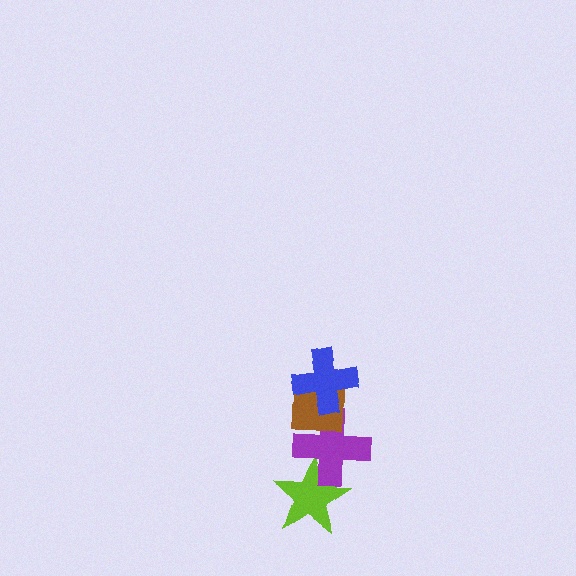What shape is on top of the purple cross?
The brown square is on top of the purple cross.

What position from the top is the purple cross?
The purple cross is 3rd from the top.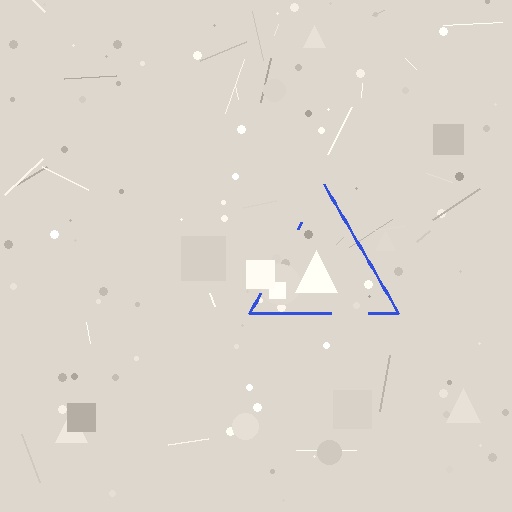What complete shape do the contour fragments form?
The contour fragments form a triangle.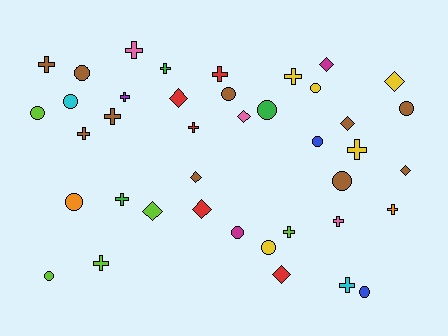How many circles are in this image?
There are 14 circles.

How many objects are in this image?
There are 40 objects.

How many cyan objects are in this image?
There are 2 cyan objects.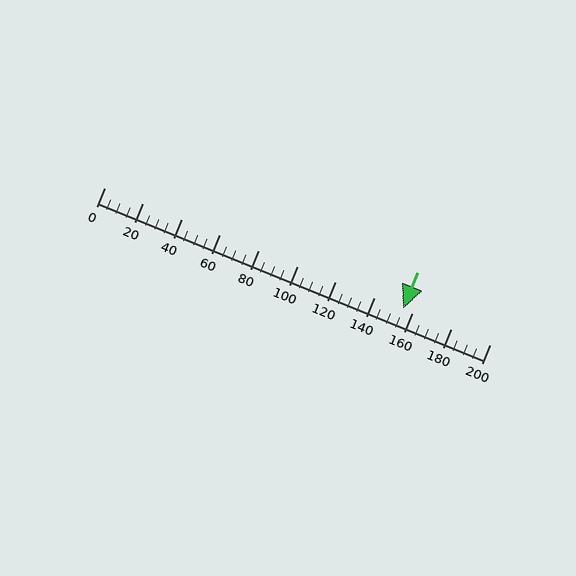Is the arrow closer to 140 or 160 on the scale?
The arrow is closer to 160.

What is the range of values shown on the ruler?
The ruler shows values from 0 to 200.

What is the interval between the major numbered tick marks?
The major tick marks are spaced 20 units apart.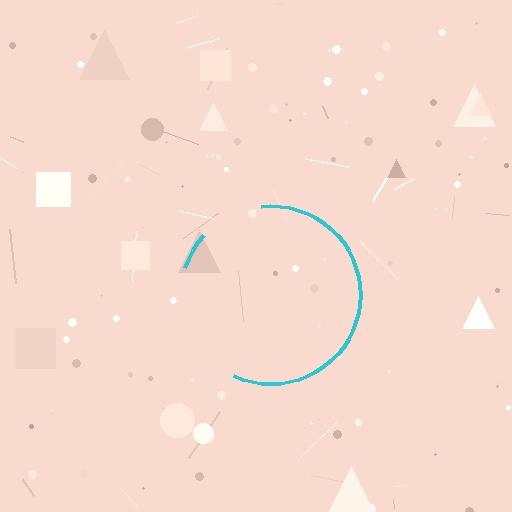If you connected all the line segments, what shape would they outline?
They would outline a circle.